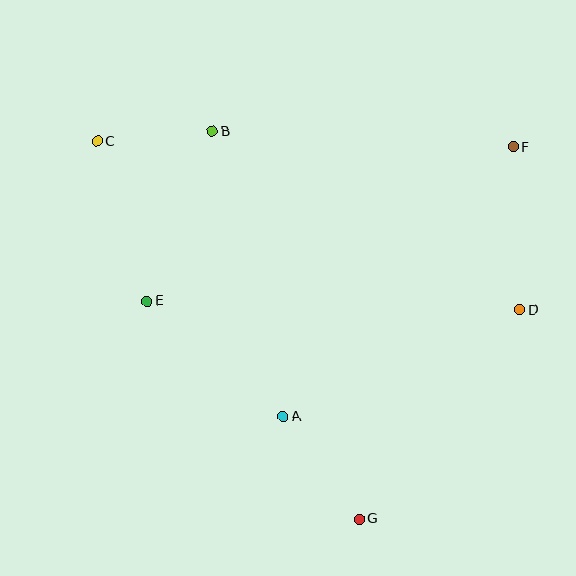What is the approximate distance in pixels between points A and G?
The distance between A and G is approximately 128 pixels.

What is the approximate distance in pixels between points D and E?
The distance between D and E is approximately 373 pixels.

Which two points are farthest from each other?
Points C and G are farthest from each other.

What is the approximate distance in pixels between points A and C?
The distance between A and C is approximately 332 pixels.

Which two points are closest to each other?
Points B and C are closest to each other.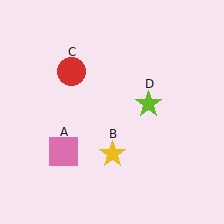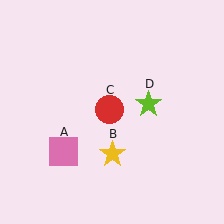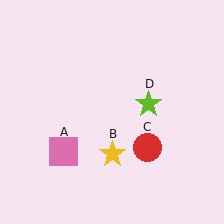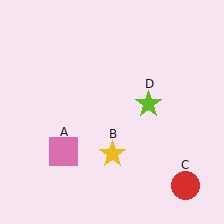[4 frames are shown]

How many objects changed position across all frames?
1 object changed position: red circle (object C).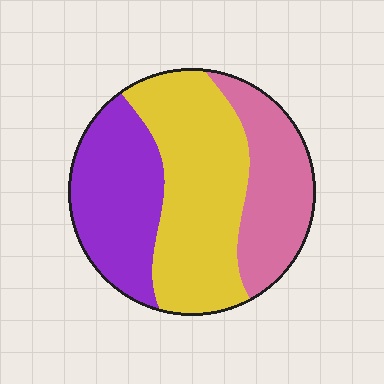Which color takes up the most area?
Yellow, at roughly 45%.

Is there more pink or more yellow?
Yellow.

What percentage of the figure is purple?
Purple covers 30% of the figure.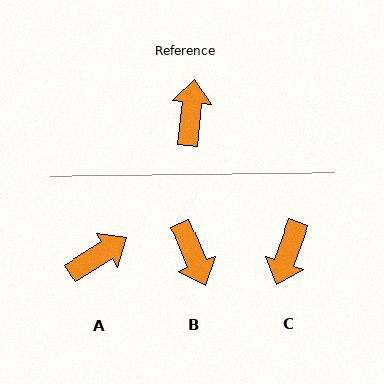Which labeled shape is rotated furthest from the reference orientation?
C, about 166 degrees away.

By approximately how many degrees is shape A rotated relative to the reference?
Approximately 52 degrees clockwise.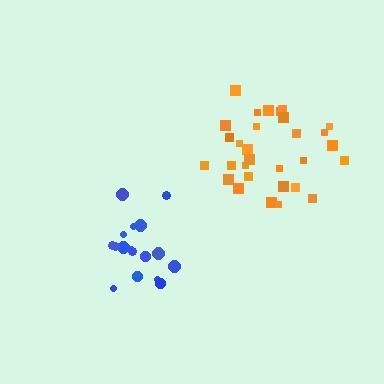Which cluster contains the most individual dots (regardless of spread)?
Orange (30).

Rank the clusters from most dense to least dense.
orange, blue.